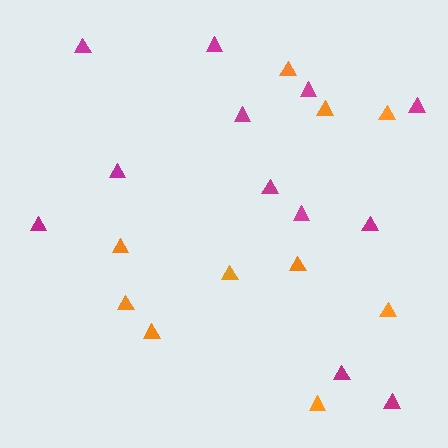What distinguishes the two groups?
There are 2 groups: one group of orange triangles (10) and one group of magenta triangles (12).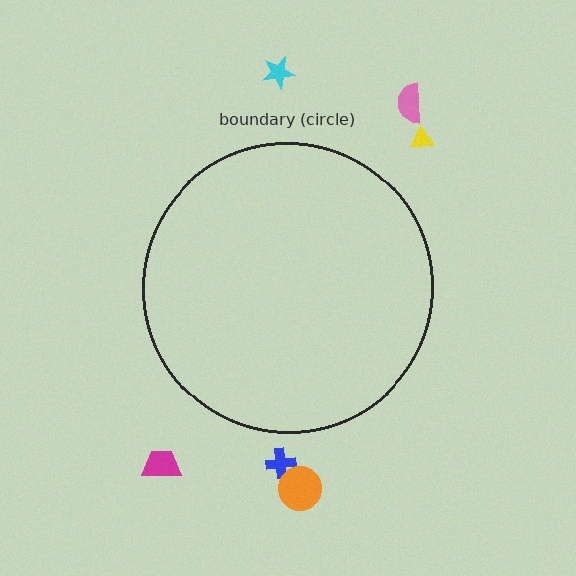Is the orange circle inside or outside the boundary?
Outside.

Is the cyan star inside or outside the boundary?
Outside.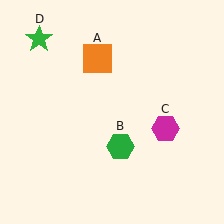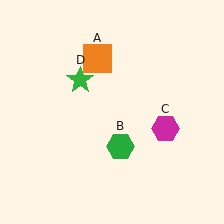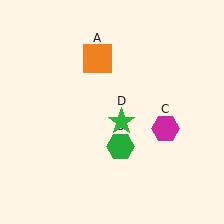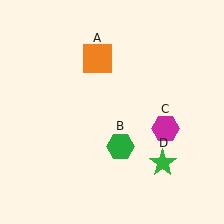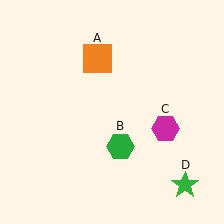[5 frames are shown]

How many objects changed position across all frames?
1 object changed position: green star (object D).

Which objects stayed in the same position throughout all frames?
Orange square (object A) and green hexagon (object B) and magenta hexagon (object C) remained stationary.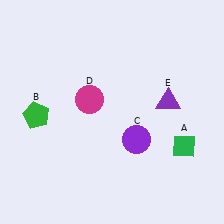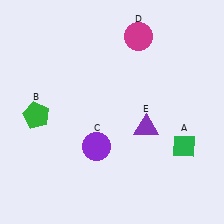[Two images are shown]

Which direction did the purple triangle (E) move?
The purple triangle (E) moved down.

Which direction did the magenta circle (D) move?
The magenta circle (D) moved up.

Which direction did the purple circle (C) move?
The purple circle (C) moved left.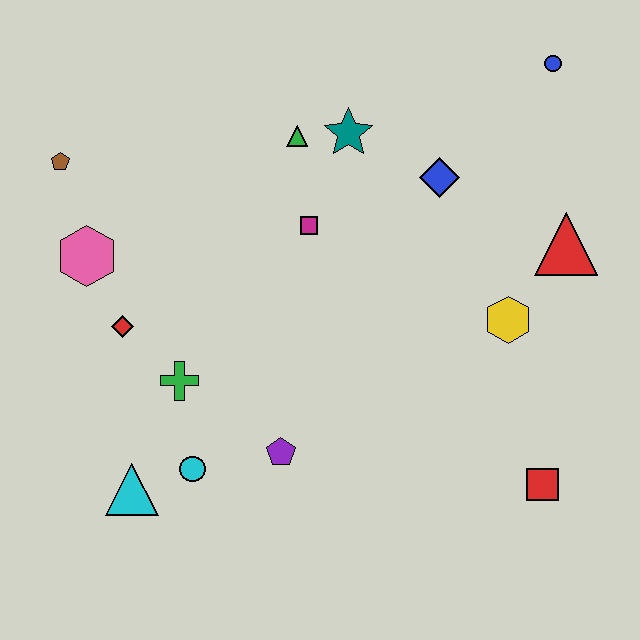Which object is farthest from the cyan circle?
The blue circle is farthest from the cyan circle.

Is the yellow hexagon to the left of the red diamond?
No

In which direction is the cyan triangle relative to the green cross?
The cyan triangle is below the green cross.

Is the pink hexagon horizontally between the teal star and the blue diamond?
No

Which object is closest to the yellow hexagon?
The red triangle is closest to the yellow hexagon.